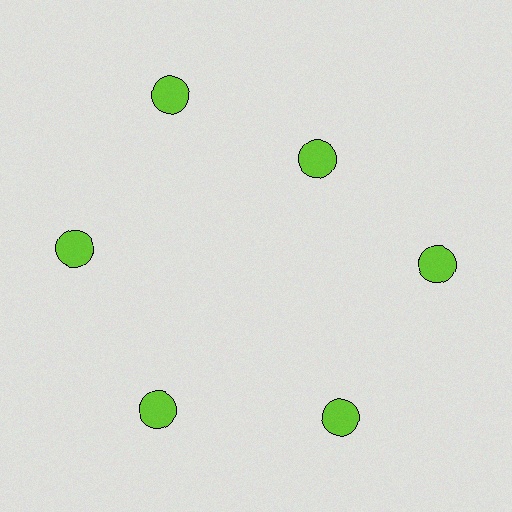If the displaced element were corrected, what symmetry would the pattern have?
It would have 6-fold rotational symmetry — the pattern would map onto itself every 60 degrees.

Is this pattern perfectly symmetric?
No. The 6 lime circles are arranged in a ring, but one element near the 1 o'clock position is pulled inward toward the center, breaking the 6-fold rotational symmetry.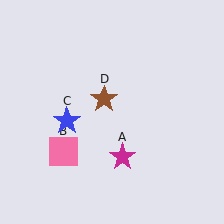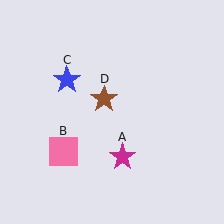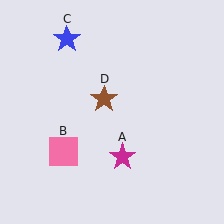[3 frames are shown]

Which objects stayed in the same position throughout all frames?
Magenta star (object A) and pink square (object B) and brown star (object D) remained stationary.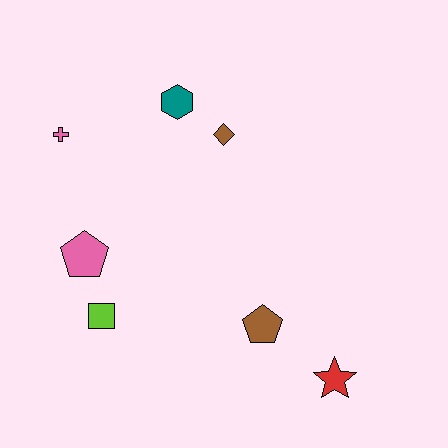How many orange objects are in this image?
There are no orange objects.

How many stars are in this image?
There is 1 star.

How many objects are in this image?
There are 7 objects.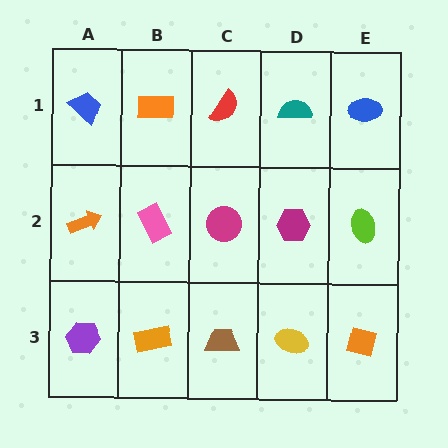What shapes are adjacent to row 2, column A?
A blue trapezoid (row 1, column A), a purple hexagon (row 3, column A), a pink rectangle (row 2, column B).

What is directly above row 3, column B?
A pink rectangle.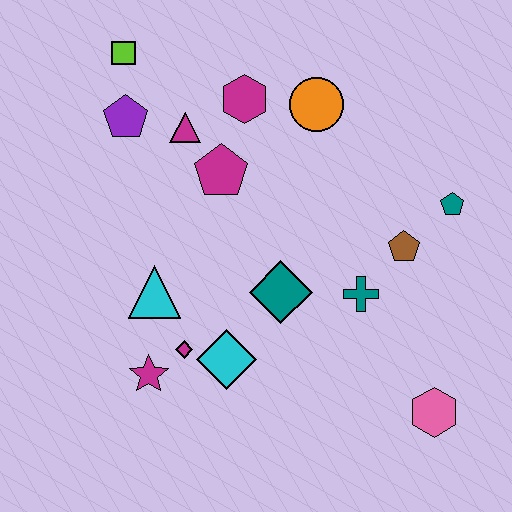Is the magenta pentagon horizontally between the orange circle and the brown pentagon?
No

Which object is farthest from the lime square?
The pink hexagon is farthest from the lime square.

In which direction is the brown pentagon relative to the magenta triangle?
The brown pentagon is to the right of the magenta triangle.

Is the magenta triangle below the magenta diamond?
No